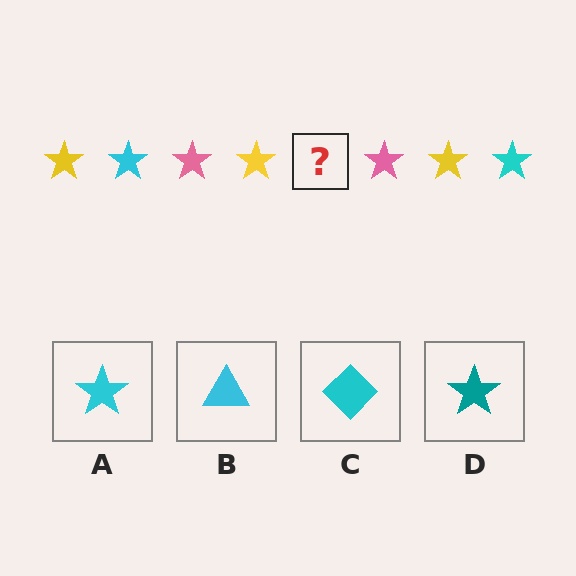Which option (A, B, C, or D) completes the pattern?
A.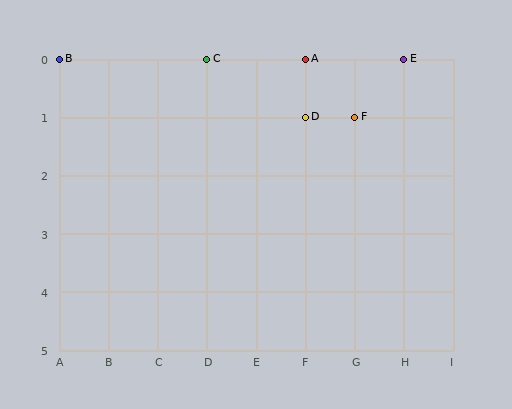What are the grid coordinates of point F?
Point F is at grid coordinates (G, 1).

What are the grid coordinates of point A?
Point A is at grid coordinates (F, 0).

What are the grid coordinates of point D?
Point D is at grid coordinates (F, 1).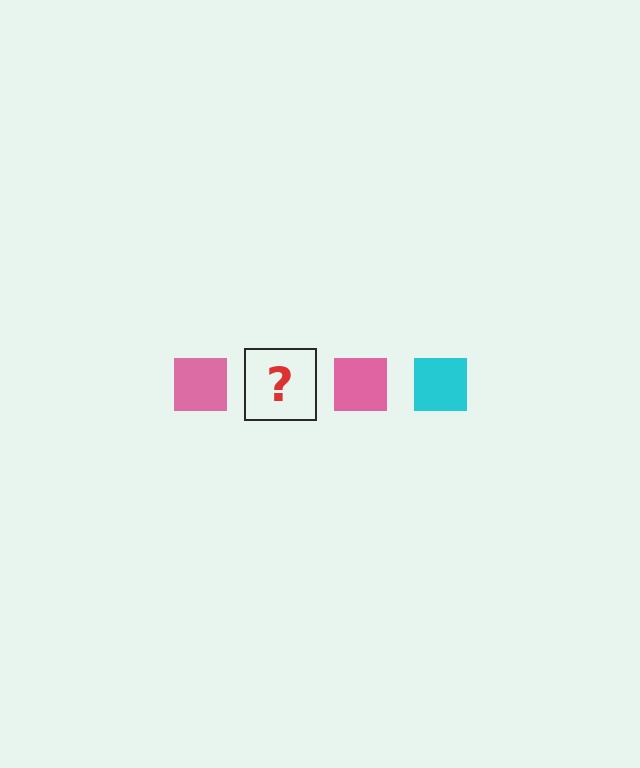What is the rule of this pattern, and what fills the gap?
The rule is that the pattern cycles through pink, cyan squares. The gap should be filled with a cyan square.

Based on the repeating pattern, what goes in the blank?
The blank should be a cyan square.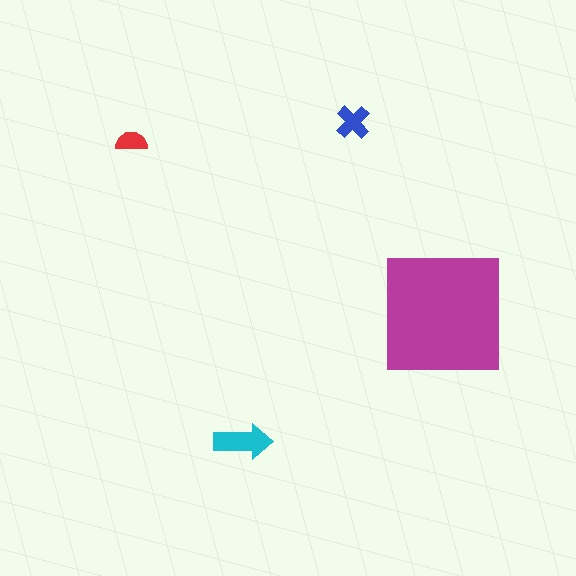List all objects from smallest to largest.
The red semicircle, the blue cross, the cyan arrow, the magenta square.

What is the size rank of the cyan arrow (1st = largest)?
2nd.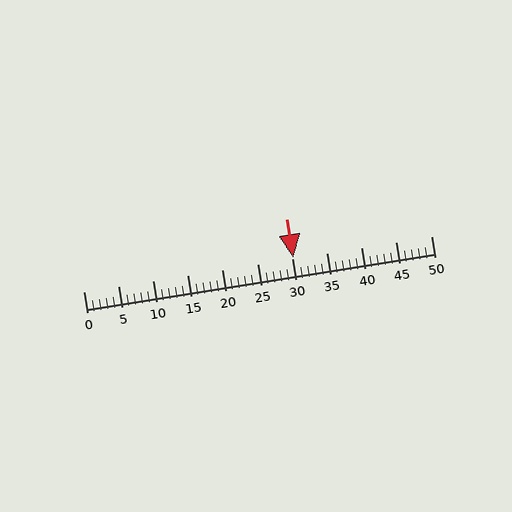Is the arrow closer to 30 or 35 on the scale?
The arrow is closer to 30.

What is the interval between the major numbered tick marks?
The major tick marks are spaced 5 units apart.